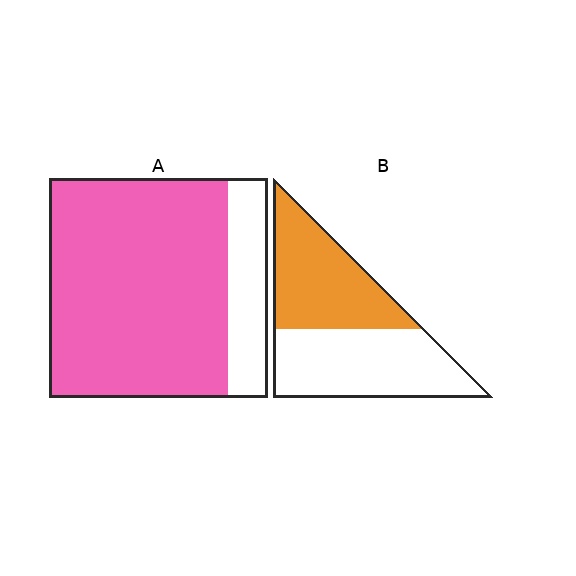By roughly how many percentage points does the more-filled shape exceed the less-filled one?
By roughly 35 percentage points (A over B).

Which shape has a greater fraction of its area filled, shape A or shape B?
Shape A.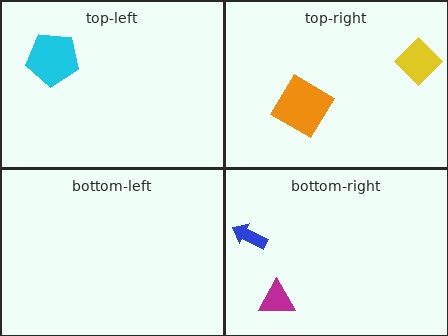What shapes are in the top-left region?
The cyan pentagon.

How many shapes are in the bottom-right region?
2.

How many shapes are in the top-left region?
1.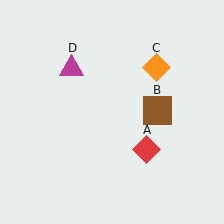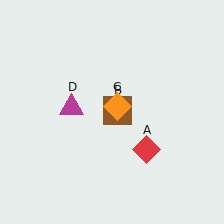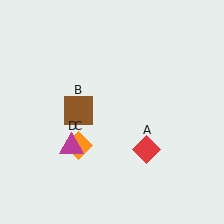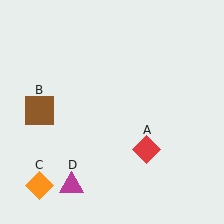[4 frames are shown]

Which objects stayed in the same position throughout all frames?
Red diamond (object A) remained stationary.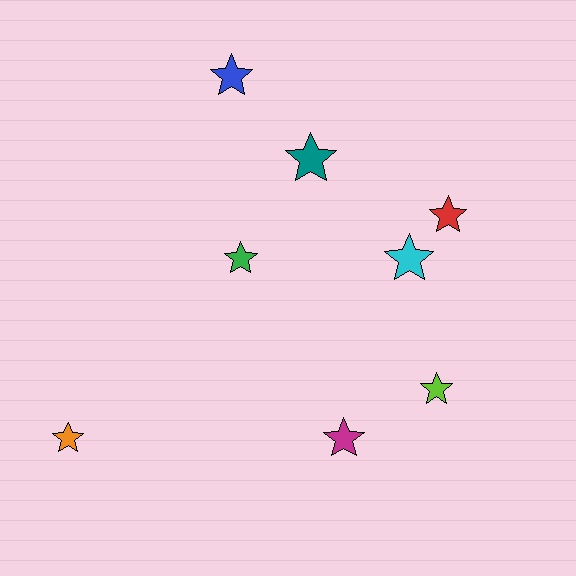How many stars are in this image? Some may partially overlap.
There are 8 stars.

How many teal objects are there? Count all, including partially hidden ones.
There is 1 teal object.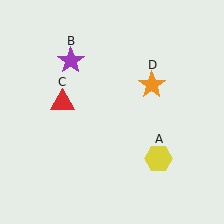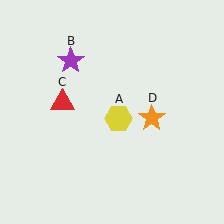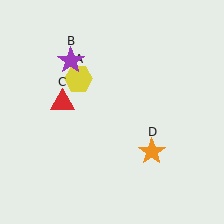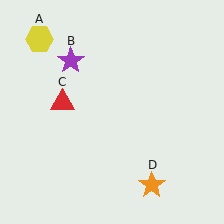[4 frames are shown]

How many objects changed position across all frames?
2 objects changed position: yellow hexagon (object A), orange star (object D).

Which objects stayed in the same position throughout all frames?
Purple star (object B) and red triangle (object C) remained stationary.